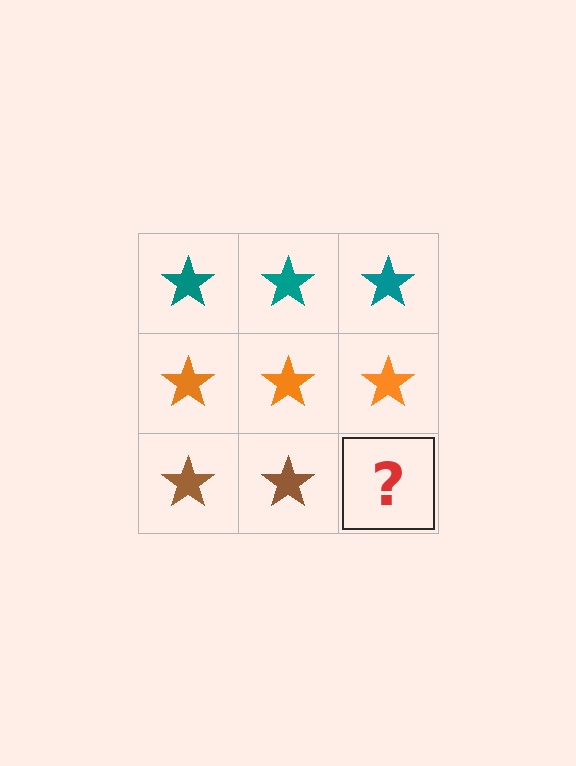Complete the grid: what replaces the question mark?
The question mark should be replaced with a brown star.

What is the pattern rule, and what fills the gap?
The rule is that each row has a consistent color. The gap should be filled with a brown star.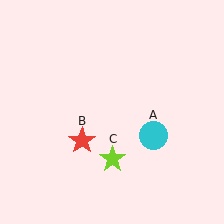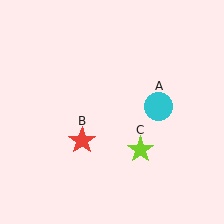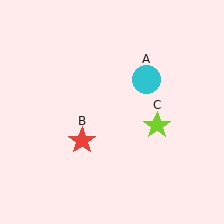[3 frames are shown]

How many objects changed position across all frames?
2 objects changed position: cyan circle (object A), lime star (object C).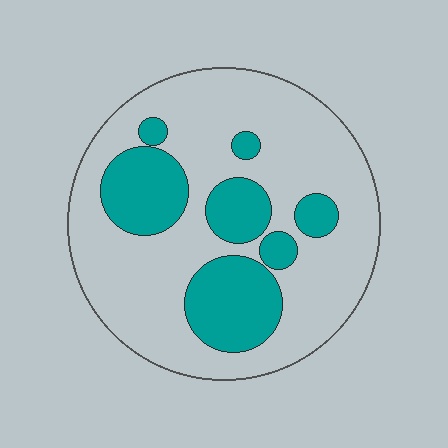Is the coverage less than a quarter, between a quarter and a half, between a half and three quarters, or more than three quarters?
Between a quarter and a half.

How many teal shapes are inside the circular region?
7.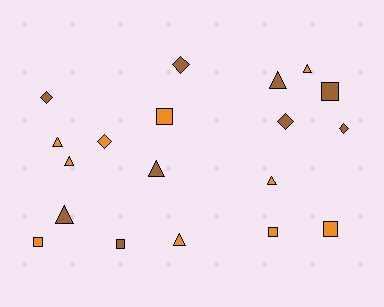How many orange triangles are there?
There are 5 orange triangles.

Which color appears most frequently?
Orange, with 10 objects.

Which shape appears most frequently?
Triangle, with 8 objects.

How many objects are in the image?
There are 19 objects.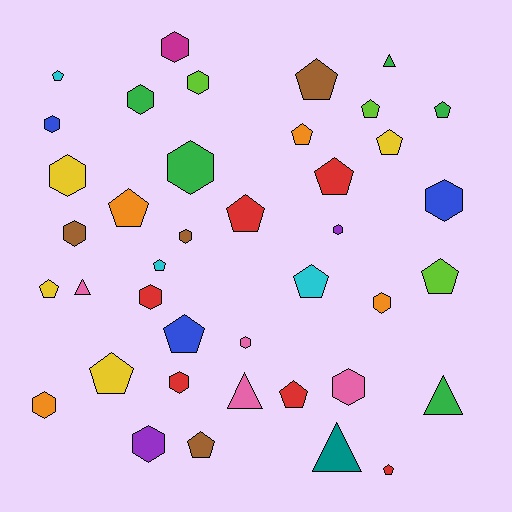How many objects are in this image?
There are 40 objects.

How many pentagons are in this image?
There are 18 pentagons.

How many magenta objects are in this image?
There is 1 magenta object.